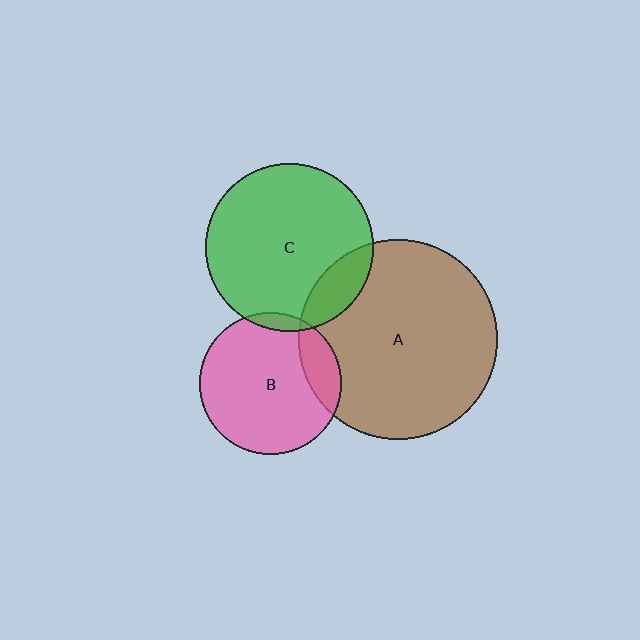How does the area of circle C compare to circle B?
Approximately 1.4 times.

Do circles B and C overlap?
Yes.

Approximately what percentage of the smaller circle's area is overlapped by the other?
Approximately 5%.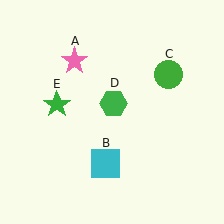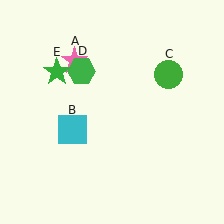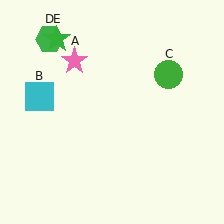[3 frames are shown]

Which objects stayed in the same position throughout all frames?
Pink star (object A) and green circle (object C) remained stationary.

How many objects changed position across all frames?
3 objects changed position: cyan square (object B), green hexagon (object D), green star (object E).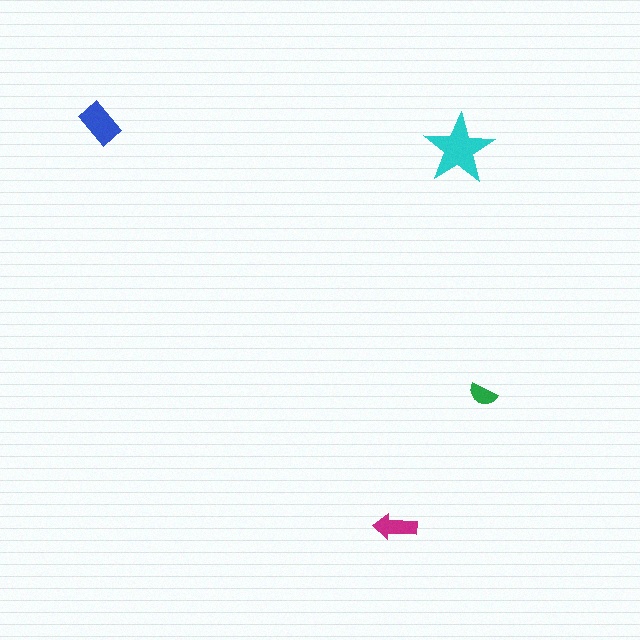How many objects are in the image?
There are 4 objects in the image.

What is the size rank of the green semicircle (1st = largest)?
4th.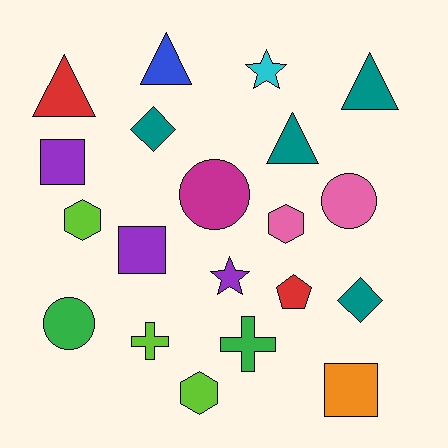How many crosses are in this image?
There are 2 crosses.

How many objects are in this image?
There are 20 objects.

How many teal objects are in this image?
There are 4 teal objects.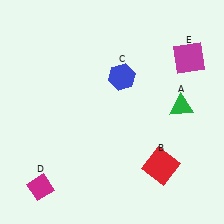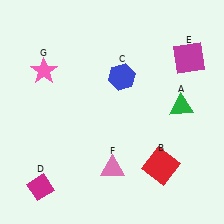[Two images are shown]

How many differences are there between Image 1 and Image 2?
There are 2 differences between the two images.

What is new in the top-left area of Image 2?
A pink star (G) was added in the top-left area of Image 2.